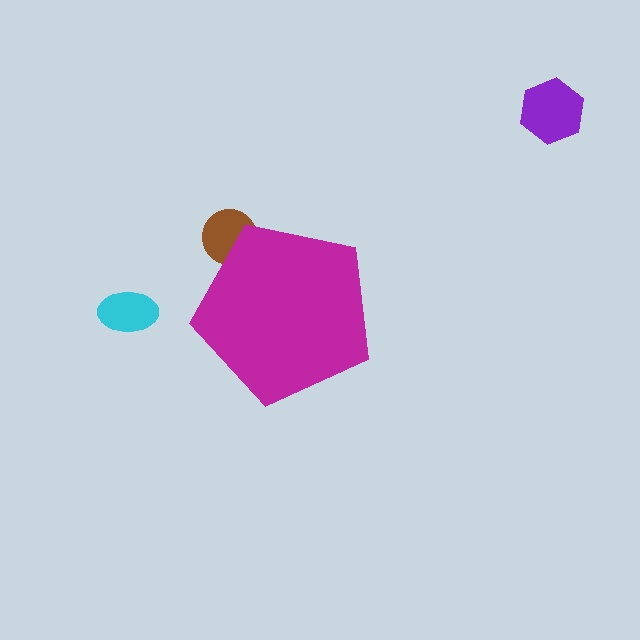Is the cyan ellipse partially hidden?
No, the cyan ellipse is fully visible.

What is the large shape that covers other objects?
A magenta pentagon.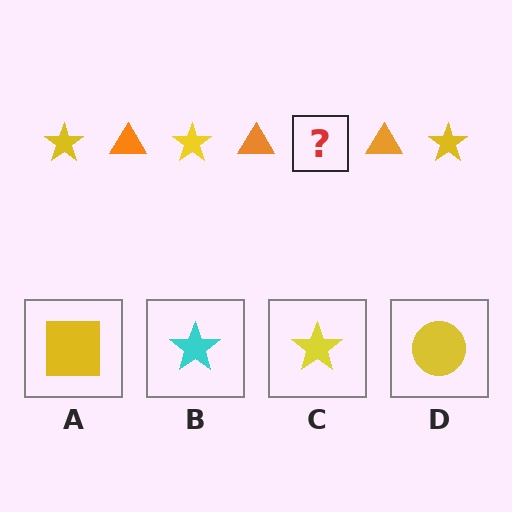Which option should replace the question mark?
Option C.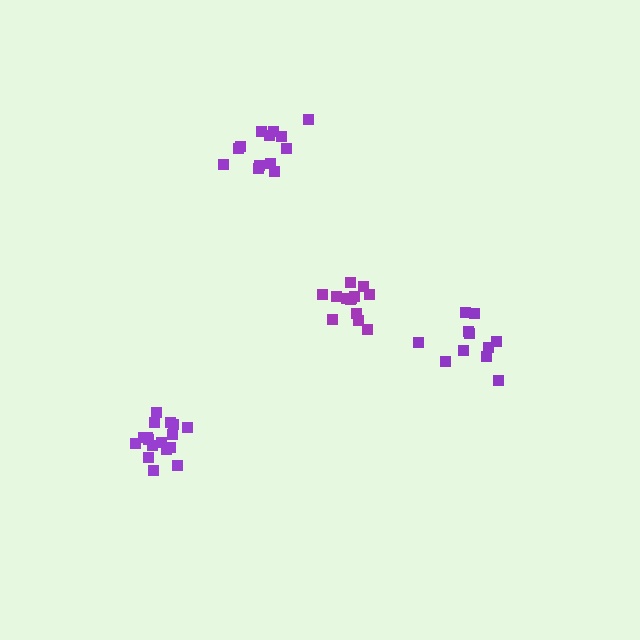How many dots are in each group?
Group 1: 13 dots, Group 2: 17 dots, Group 3: 13 dots, Group 4: 11 dots (54 total).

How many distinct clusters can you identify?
There are 4 distinct clusters.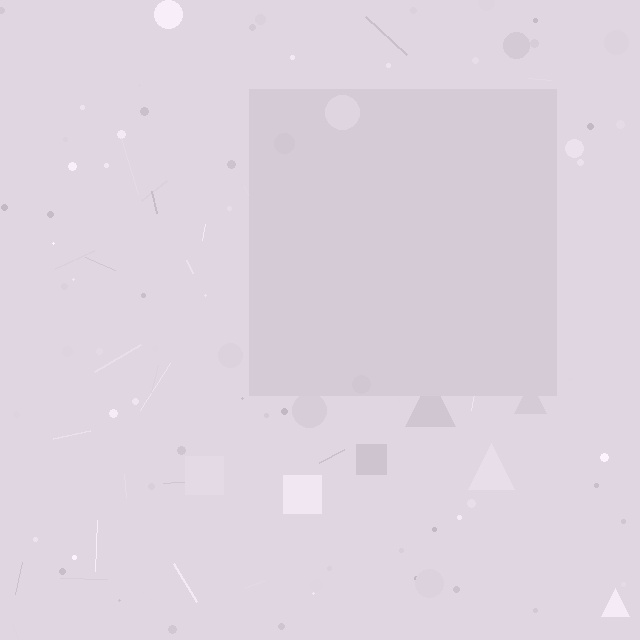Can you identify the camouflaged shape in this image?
The camouflaged shape is a square.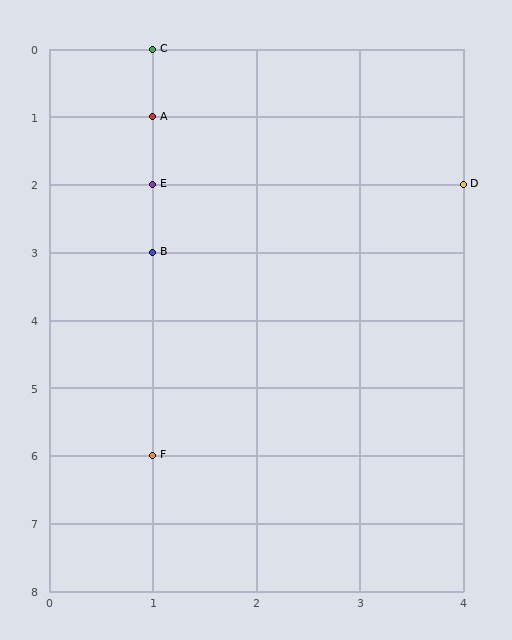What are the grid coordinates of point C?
Point C is at grid coordinates (1, 0).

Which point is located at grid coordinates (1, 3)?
Point B is at (1, 3).